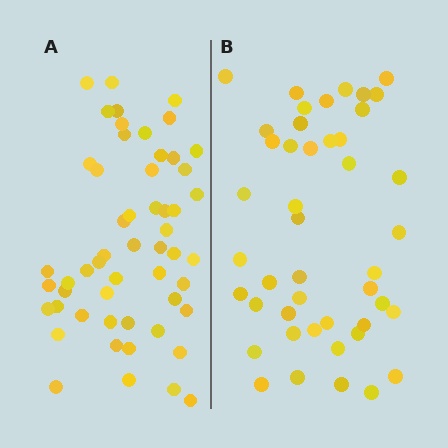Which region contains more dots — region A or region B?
Region A (the left region) has more dots.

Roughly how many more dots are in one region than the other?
Region A has roughly 8 or so more dots than region B.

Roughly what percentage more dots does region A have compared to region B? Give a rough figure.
About 20% more.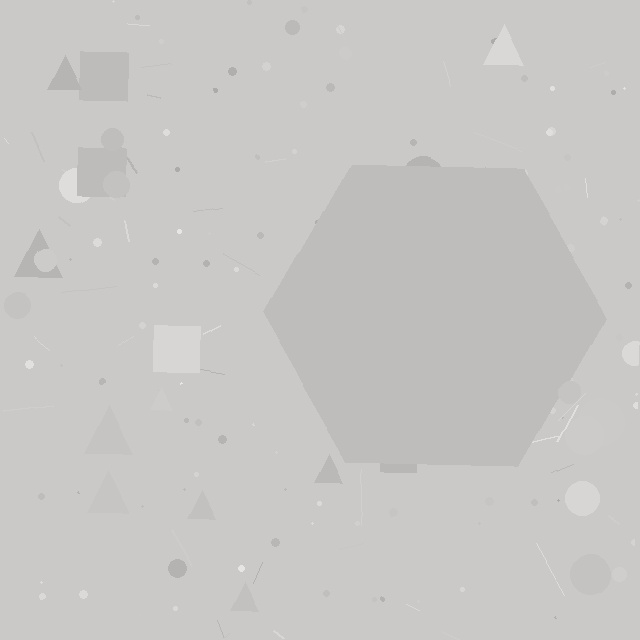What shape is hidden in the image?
A hexagon is hidden in the image.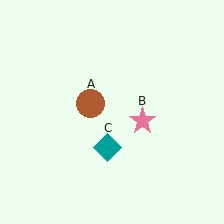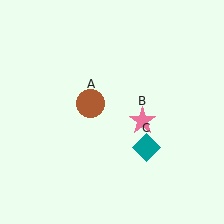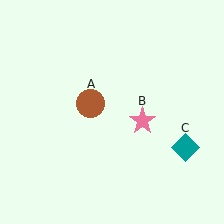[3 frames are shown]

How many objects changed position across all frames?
1 object changed position: teal diamond (object C).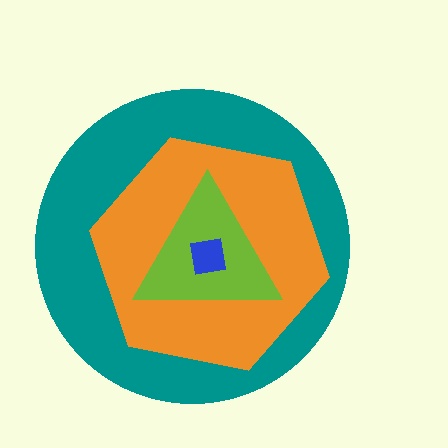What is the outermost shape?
The teal circle.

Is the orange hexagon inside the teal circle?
Yes.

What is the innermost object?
The blue square.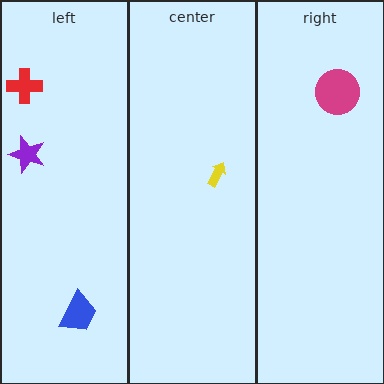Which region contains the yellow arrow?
The center region.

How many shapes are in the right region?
1.